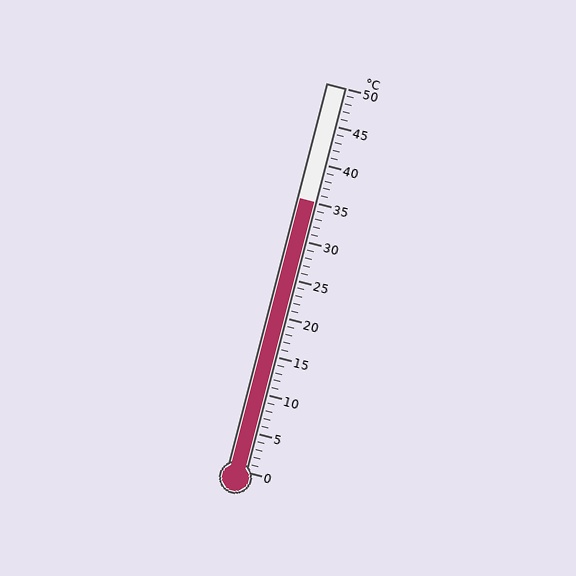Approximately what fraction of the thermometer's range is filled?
The thermometer is filled to approximately 70% of its range.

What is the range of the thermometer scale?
The thermometer scale ranges from 0°C to 50°C.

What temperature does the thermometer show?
The thermometer shows approximately 35°C.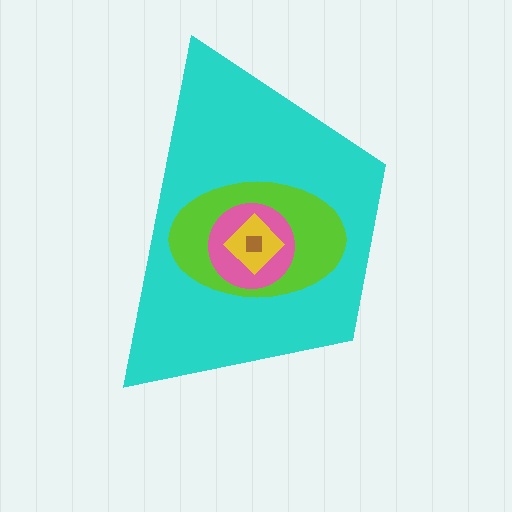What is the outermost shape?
The cyan trapezoid.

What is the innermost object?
The brown square.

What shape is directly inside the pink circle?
The yellow diamond.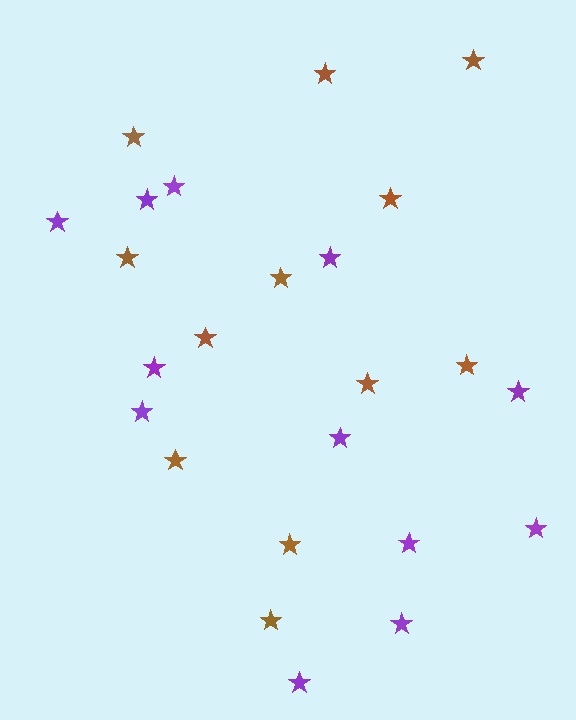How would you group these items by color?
There are 2 groups: one group of brown stars (12) and one group of purple stars (12).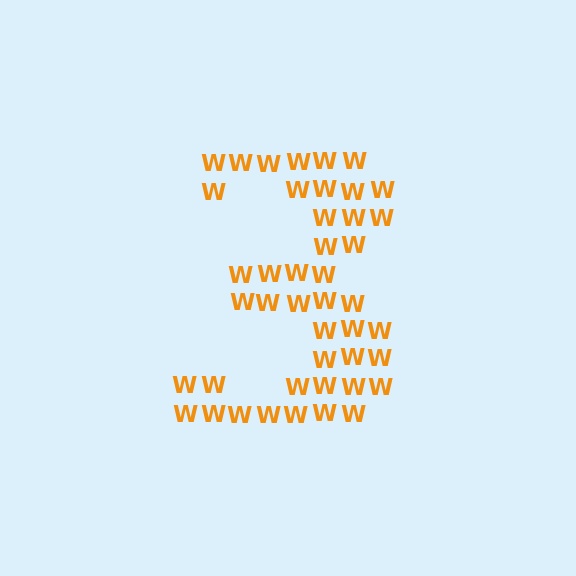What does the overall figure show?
The overall figure shows the digit 3.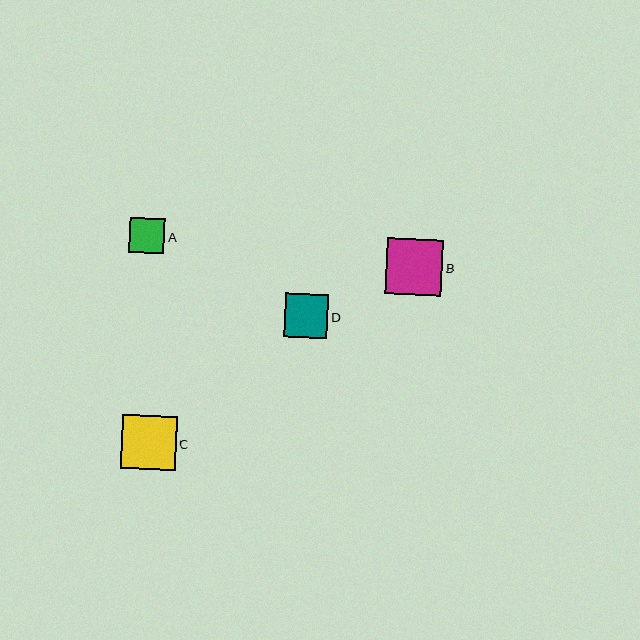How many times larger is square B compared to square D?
Square B is approximately 1.3 times the size of square D.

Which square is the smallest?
Square A is the smallest with a size of approximately 36 pixels.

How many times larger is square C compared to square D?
Square C is approximately 1.2 times the size of square D.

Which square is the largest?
Square B is the largest with a size of approximately 56 pixels.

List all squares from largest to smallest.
From largest to smallest: B, C, D, A.